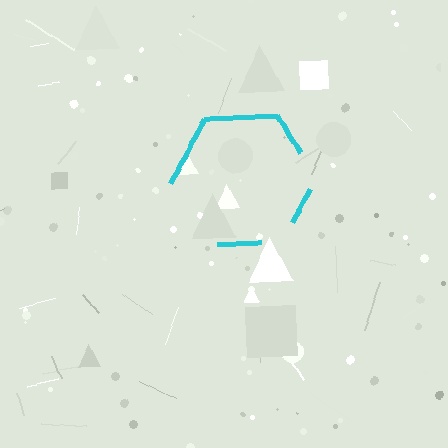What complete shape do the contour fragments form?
The contour fragments form a hexagon.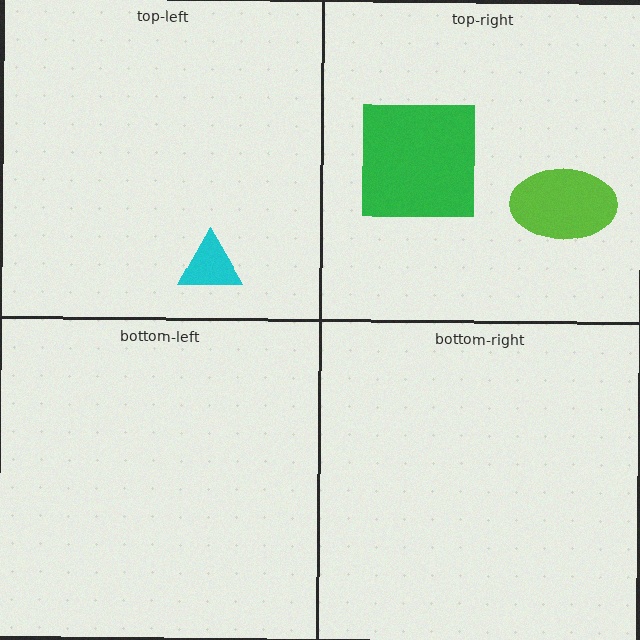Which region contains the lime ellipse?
The top-right region.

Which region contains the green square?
The top-right region.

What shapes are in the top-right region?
The green square, the lime ellipse.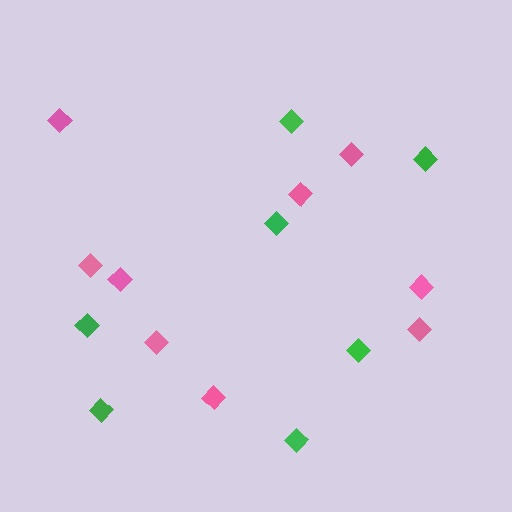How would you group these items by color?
There are 2 groups: one group of pink diamonds (9) and one group of green diamonds (7).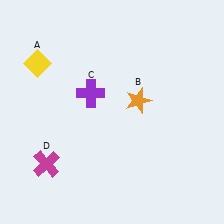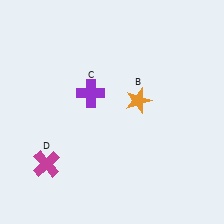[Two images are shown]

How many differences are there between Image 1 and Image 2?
There is 1 difference between the two images.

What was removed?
The yellow diamond (A) was removed in Image 2.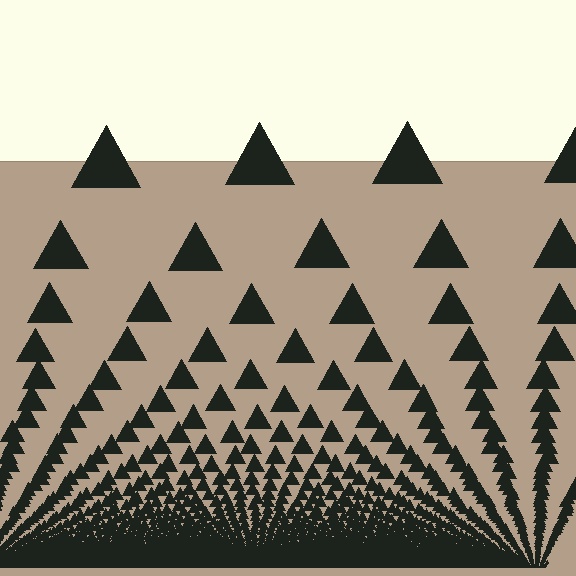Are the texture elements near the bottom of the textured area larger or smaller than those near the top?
Smaller. The gradient is inverted — elements near the bottom are smaller and denser.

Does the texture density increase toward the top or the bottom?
Density increases toward the bottom.